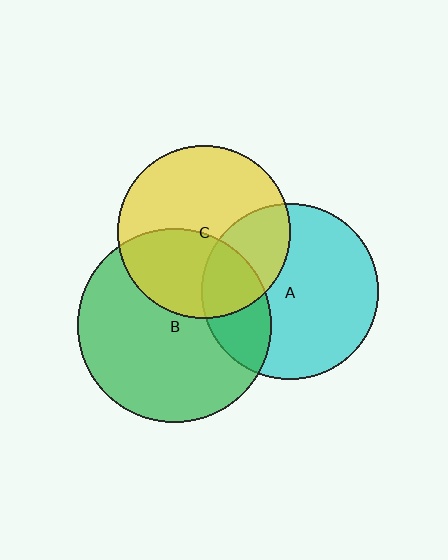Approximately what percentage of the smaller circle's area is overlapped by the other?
Approximately 40%.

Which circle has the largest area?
Circle B (green).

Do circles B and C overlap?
Yes.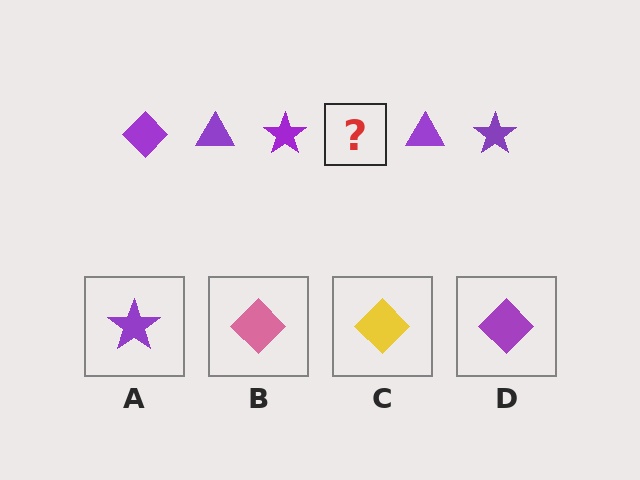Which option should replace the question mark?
Option D.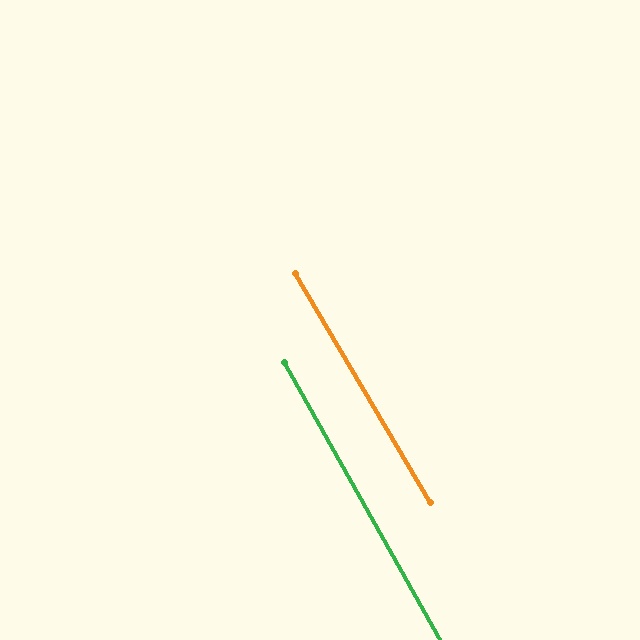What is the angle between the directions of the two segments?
Approximately 1 degree.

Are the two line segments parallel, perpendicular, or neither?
Parallel — their directions differ by only 1.3°.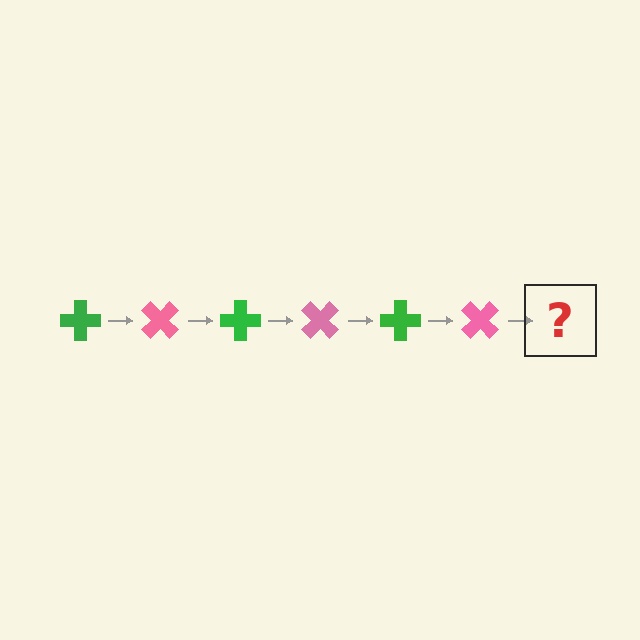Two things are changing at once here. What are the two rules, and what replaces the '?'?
The two rules are that it rotates 45 degrees each step and the color cycles through green and pink. The '?' should be a green cross, rotated 270 degrees from the start.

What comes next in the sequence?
The next element should be a green cross, rotated 270 degrees from the start.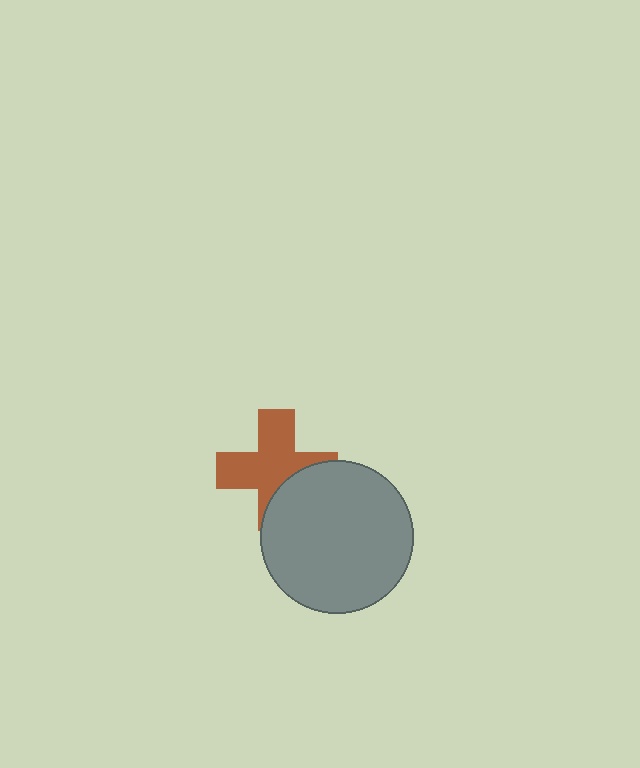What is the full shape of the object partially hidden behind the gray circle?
The partially hidden object is a brown cross.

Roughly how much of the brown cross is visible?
Most of it is visible (roughly 68%).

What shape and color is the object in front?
The object in front is a gray circle.